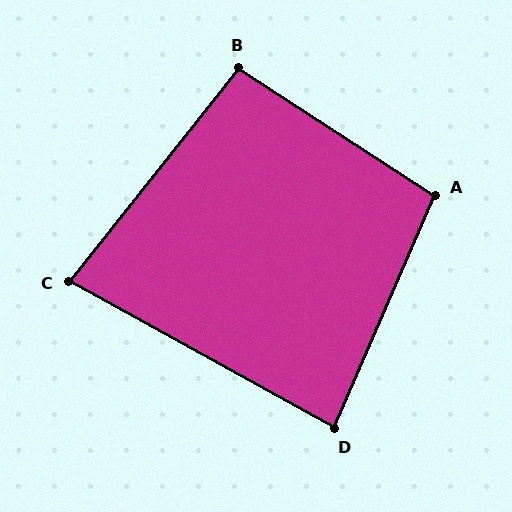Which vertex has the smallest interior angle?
C, at approximately 80 degrees.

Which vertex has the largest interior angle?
A, at approximately 100 degrees.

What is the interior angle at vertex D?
Approximately 84 degrees (acute).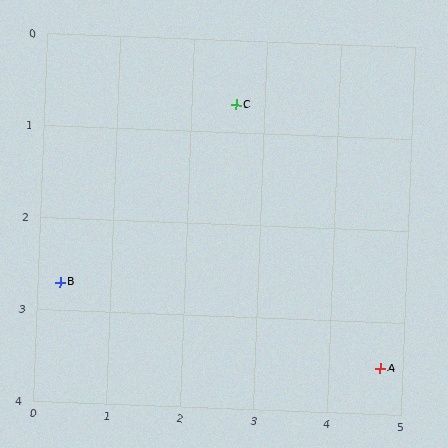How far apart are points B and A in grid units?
Points B and A are about 4.5 grid units apart.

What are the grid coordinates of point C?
Point C is at approximately (2.6, 0.7).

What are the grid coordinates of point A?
Point A is at approximately (4.7, 3.5).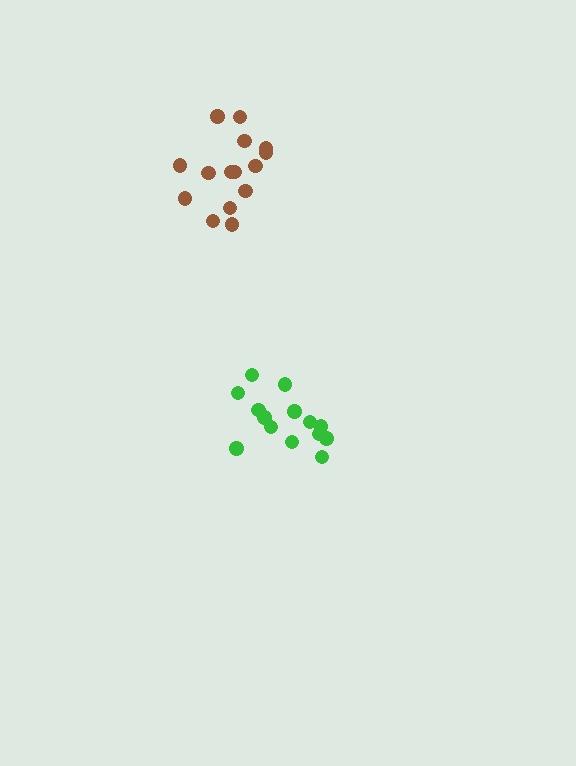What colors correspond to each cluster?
The clusters are colored: brown, green.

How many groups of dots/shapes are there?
There are 2 groups.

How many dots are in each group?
Group 1: 15 dots, Group 2: 14 dots (29 total).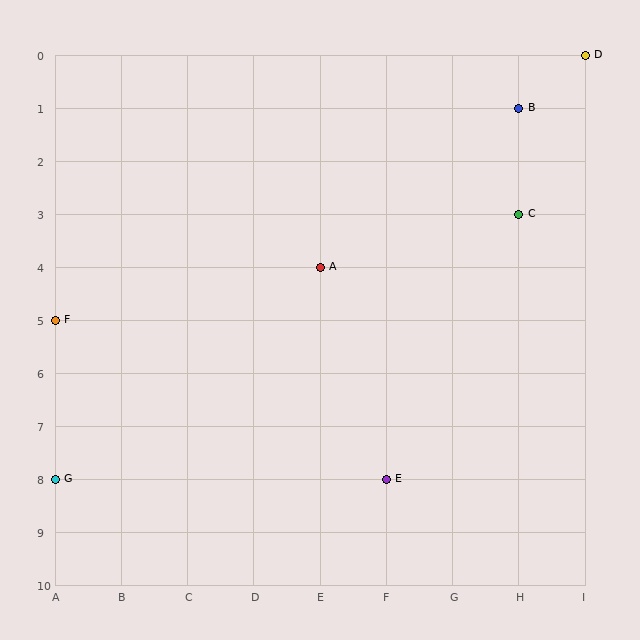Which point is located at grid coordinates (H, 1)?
Point B is at (H, 1).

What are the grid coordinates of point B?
Point B is at grid coordinates (H, 1).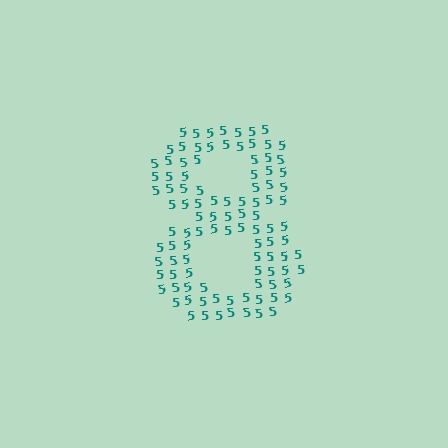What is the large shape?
The large shape is the digit 8.